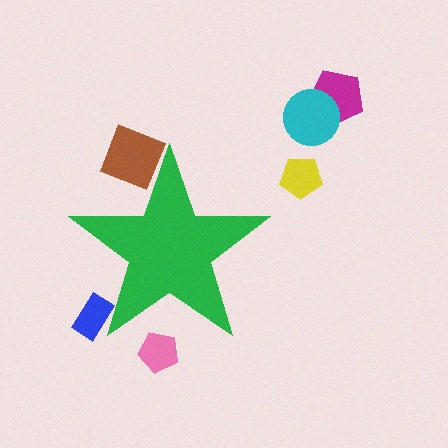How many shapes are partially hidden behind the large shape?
3 shapes are partially hidden.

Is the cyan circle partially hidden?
No, the cyan circle is fully visible.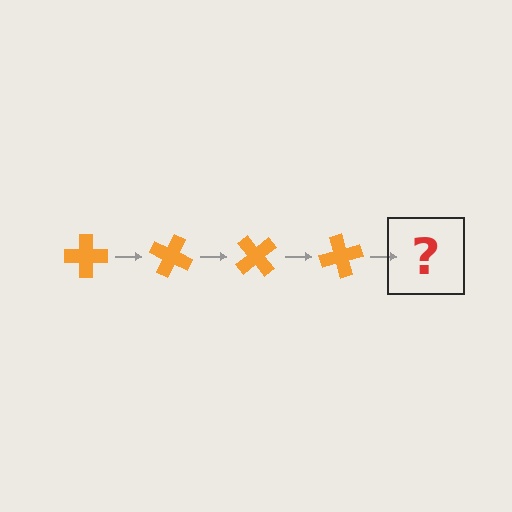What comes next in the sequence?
The next element should be an orange cross rotated 100 degrees.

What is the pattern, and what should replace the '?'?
The pattern is that the cross rotates 25 degrees each step. The '?' should be an orange cross rotated 100 degrees.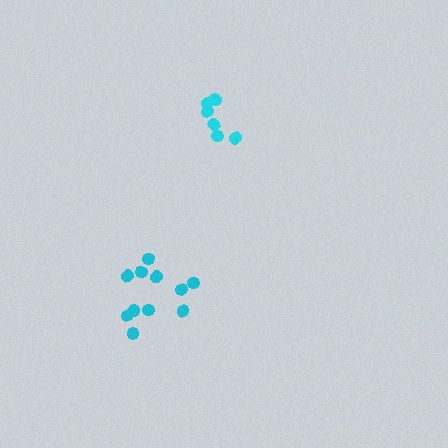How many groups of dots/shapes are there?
There are 2 groups.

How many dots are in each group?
Group 1: 6 dots, Group 2: 11 dots (17 total).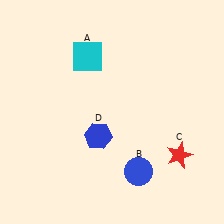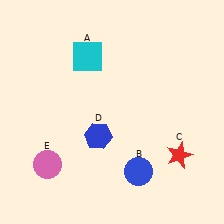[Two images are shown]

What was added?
A pink circle (E) was added in Image 2.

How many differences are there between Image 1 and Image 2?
There is 1 difference between the two images.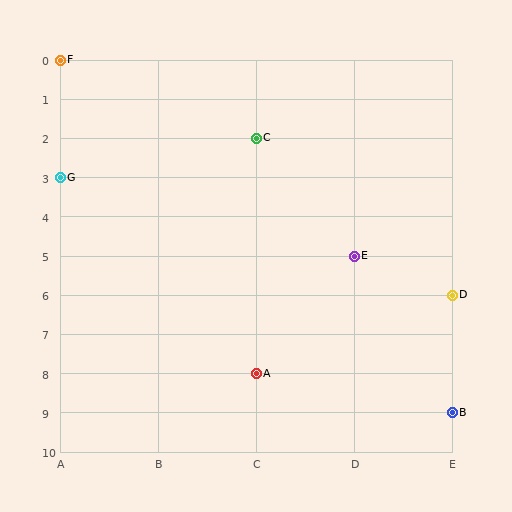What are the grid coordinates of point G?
Point G is at grid coordinates (A, 3).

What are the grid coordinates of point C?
Point C is at grid coordinates (C, 2).